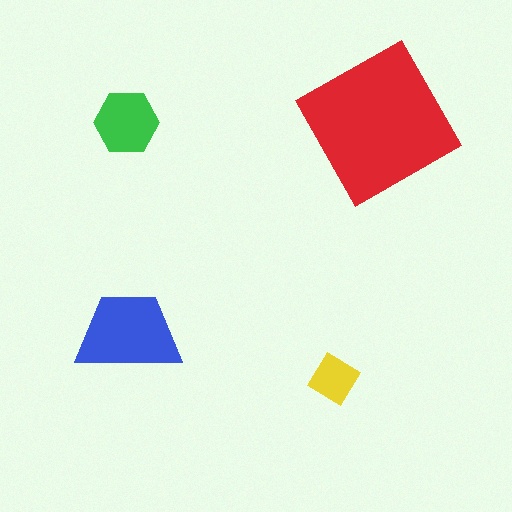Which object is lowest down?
The yellow diamond is bottommost.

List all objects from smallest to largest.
The yellow diamond, the green hexagon, the blue trapezoid, the red square.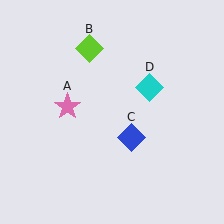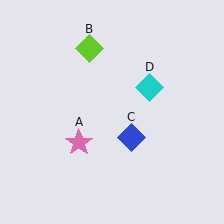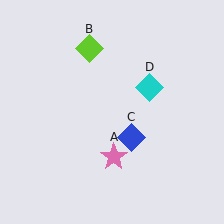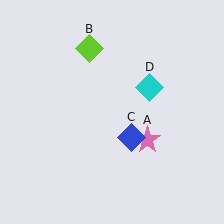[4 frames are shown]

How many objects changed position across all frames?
1 object changed position: pink star (object A).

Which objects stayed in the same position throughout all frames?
Lime diamond (object B) and blue diamond (object C) and cyan diamond (object D) remained stationary.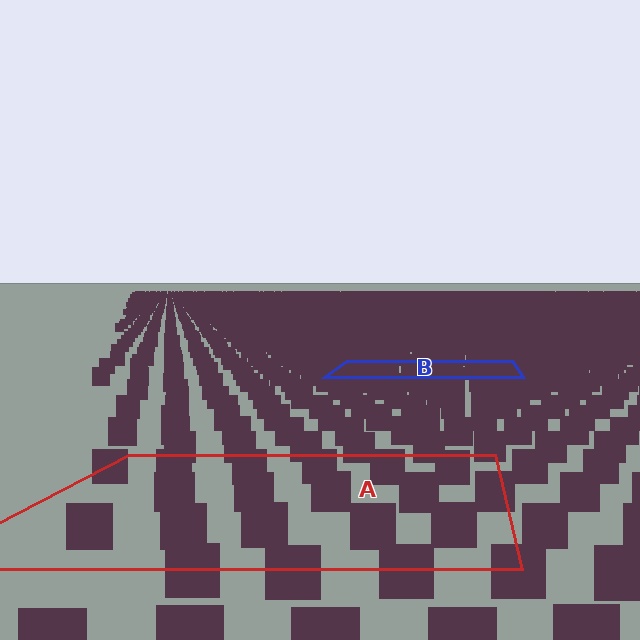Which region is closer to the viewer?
Region A is closer. The texture elements there are larger and more spread out.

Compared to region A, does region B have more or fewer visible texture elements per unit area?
Region B has more texture elements per unit area — they are packed more densely because it is farther away.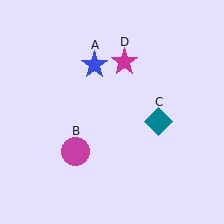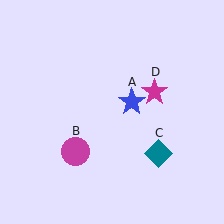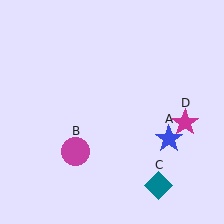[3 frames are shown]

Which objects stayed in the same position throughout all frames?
Magenta circle (object B) remained stationary.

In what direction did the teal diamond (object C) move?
The teal diamond (object C) moved down.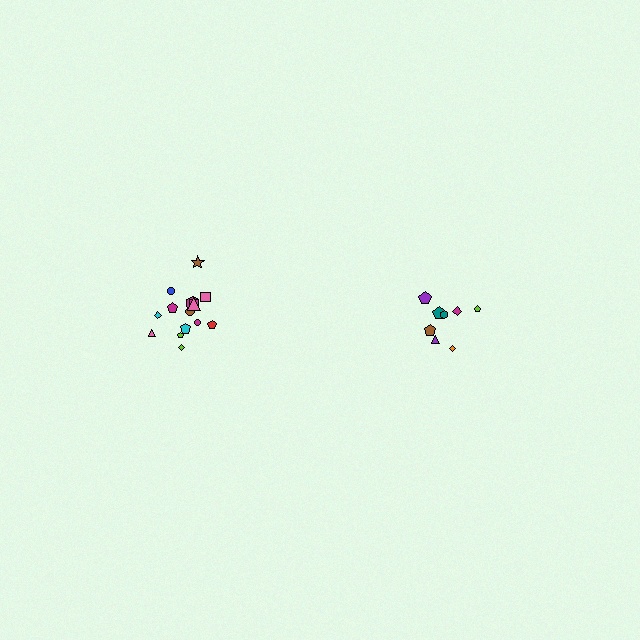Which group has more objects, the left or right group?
The left group.